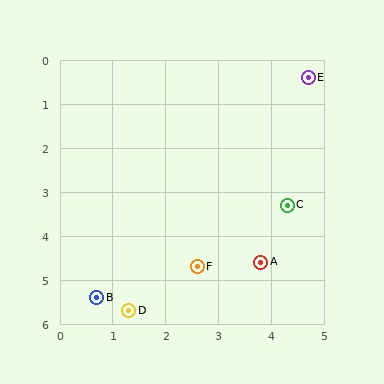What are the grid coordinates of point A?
Point A is at approximately (3.8, 4.6).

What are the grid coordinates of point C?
Point C is at approximately (4.3, 3.3).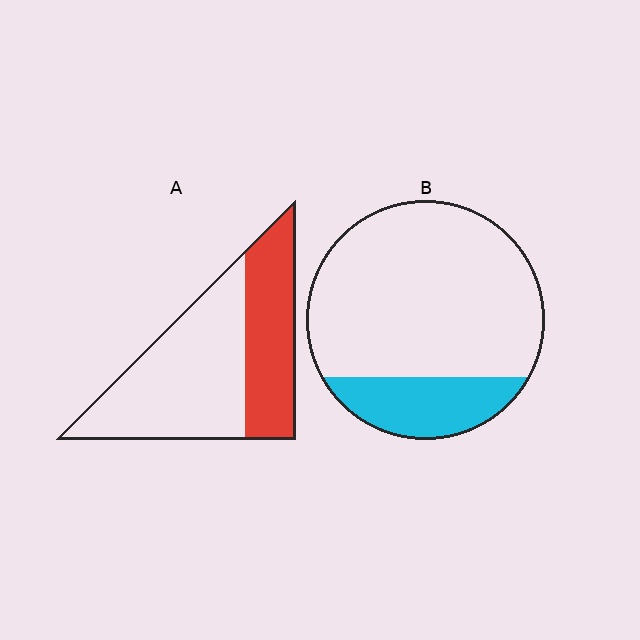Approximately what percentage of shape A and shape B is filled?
A is approximately 40% and B is approximately 20%.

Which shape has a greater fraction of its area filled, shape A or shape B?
Shape A.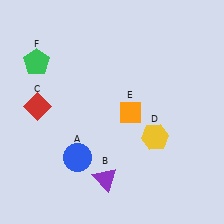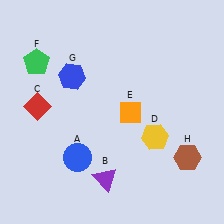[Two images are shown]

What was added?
A blue hexagon (G), a brown hexagon (H) were added in Image 2.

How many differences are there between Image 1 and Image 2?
There are 2 differences between the two images.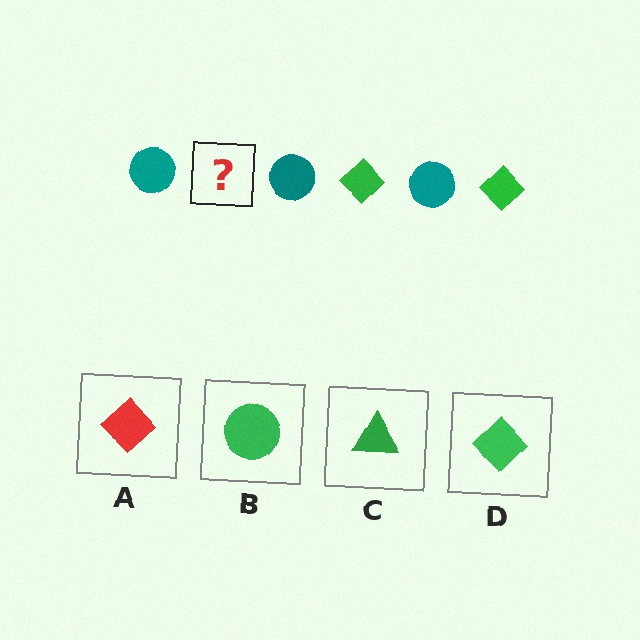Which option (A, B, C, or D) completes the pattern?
D.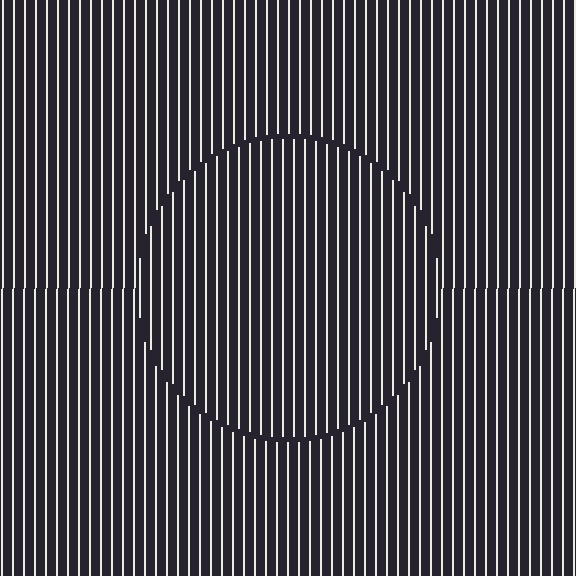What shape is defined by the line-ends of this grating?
An illusory circle. The interior of the shape contains the same grating, shifted by half a period — the contour is defined by the phase discontinuity where line-ends from the inner and outer gratings abut.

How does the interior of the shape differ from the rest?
The interior of the shape contains the same grating, shifted by half a period — the contour is defined by the phase discontinuity where line-ends from the inner and outer gratings abut.